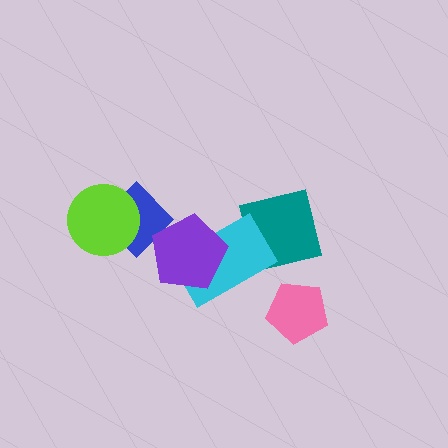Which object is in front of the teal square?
The cyan rectangle is in front of the teal square.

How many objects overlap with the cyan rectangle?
2 objects overlap with the cyan rectangle.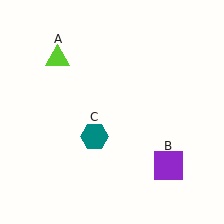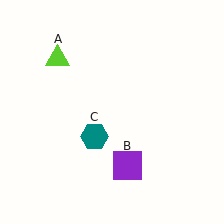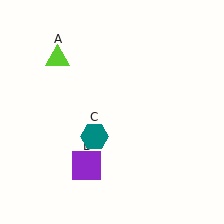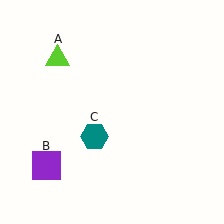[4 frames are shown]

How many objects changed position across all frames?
1 object changed position: purple square (object B).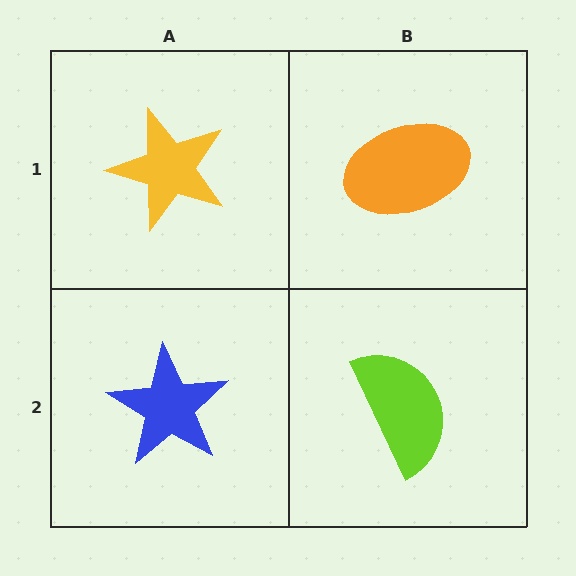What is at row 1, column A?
A yellow star.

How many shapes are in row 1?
2 shapes.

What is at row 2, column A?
A blue star.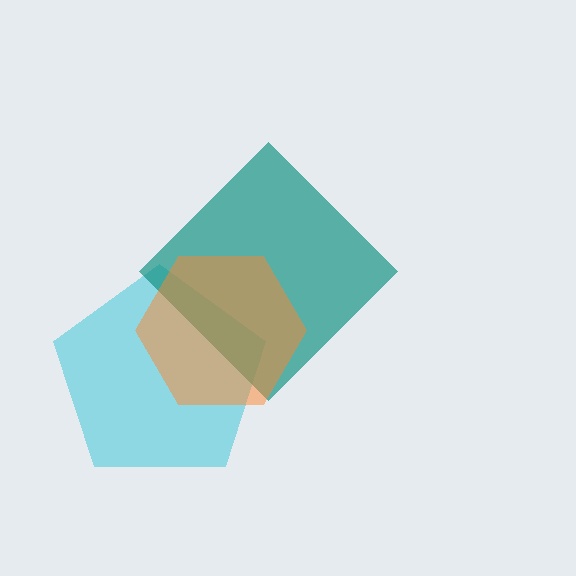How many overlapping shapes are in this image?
There are 3 overlapping shapes in the image.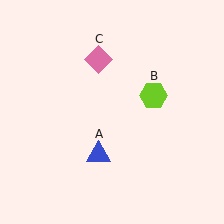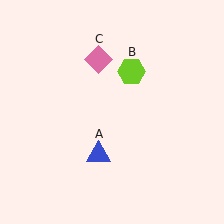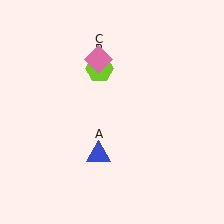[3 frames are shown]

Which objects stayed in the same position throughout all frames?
Blue triangle (object A) and pink diamond (object C) remained stationary.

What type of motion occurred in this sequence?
The lime hexagon (object B) rotated counterclockwise around the center of the scene.